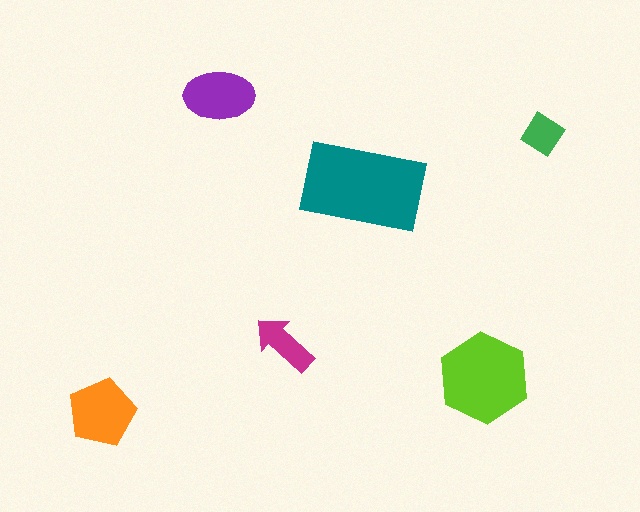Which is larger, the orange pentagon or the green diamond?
The orange pentagon.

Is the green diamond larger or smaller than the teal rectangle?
Smaller.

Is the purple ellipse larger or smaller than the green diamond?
Larger.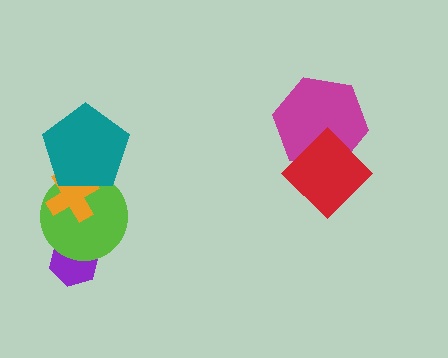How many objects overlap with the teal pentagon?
2 objects overlap with the teal pentagon.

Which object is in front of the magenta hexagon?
The red diamond is in front of the magenta hexagon.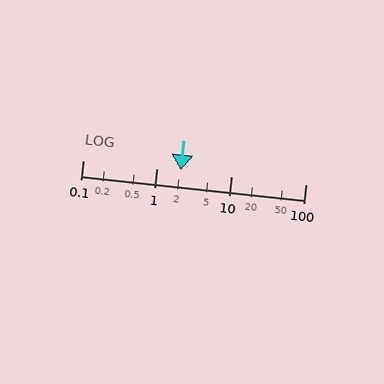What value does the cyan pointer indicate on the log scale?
The pointer indicates approximately 2.1.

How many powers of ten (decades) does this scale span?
The scale spans 3 decades, from 0.1 to 100.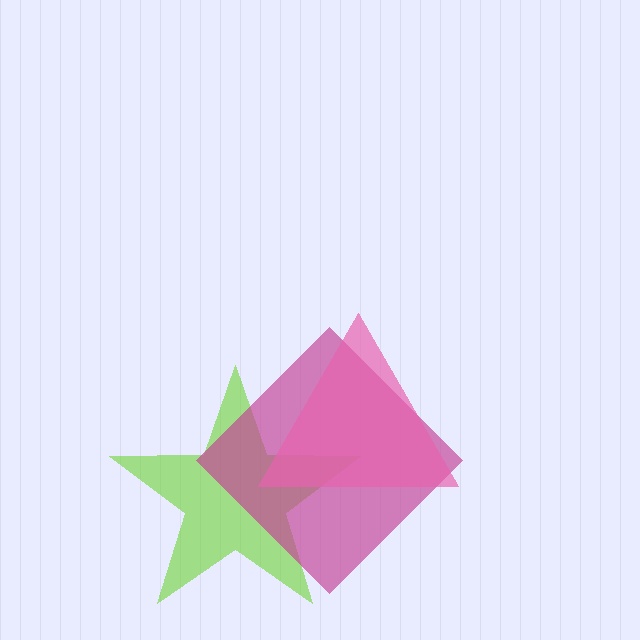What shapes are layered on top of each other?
The layered shapes are: a lime star, a magenta diamond, a pink triangle.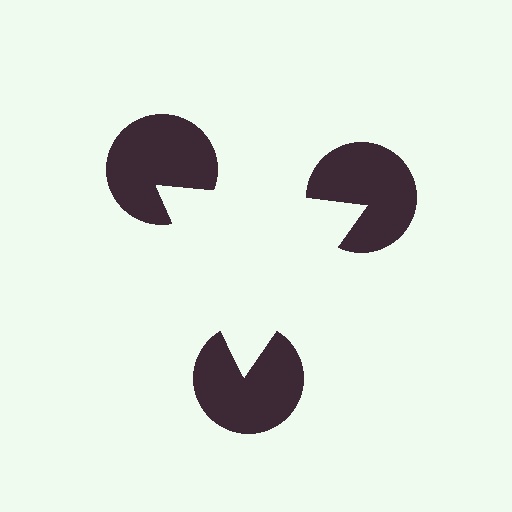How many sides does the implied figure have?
3 sides.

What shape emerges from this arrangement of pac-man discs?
An illusory triangle — its edges are inferred from the aligned wedge cuts in the pac-man discs, not physically drawn.